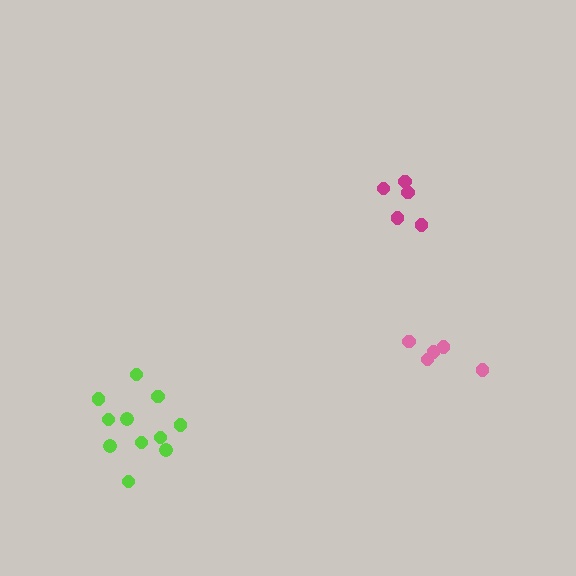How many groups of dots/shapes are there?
There are 3 groups.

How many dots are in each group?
Group 1: 5 dots, Group 2: 11 dots, Group 3: 5 dots (21 total).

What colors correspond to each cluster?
The clusters are colored: magenta, lime, pink.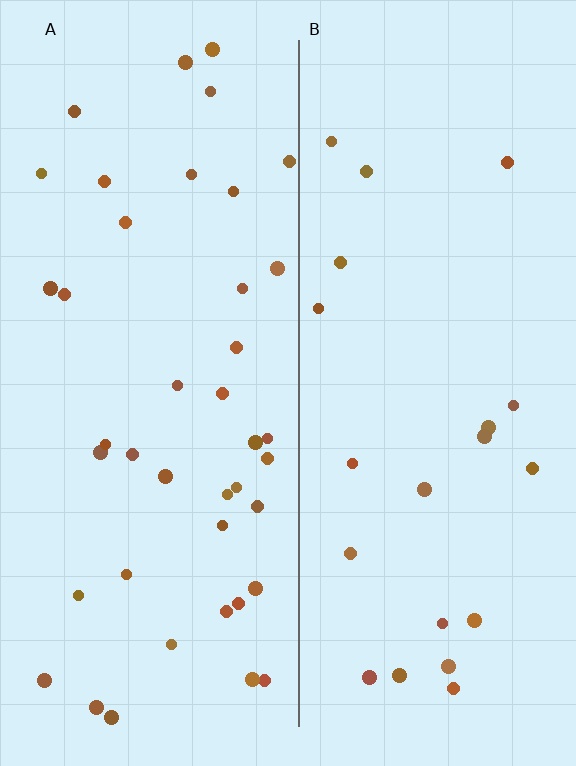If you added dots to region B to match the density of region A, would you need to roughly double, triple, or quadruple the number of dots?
Approximately double.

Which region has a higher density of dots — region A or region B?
A (the left).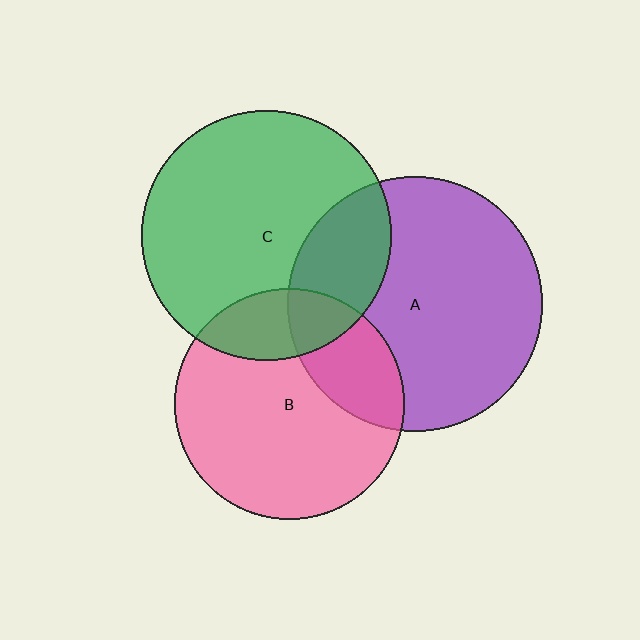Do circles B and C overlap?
Yes.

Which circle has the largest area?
Circle A (purple).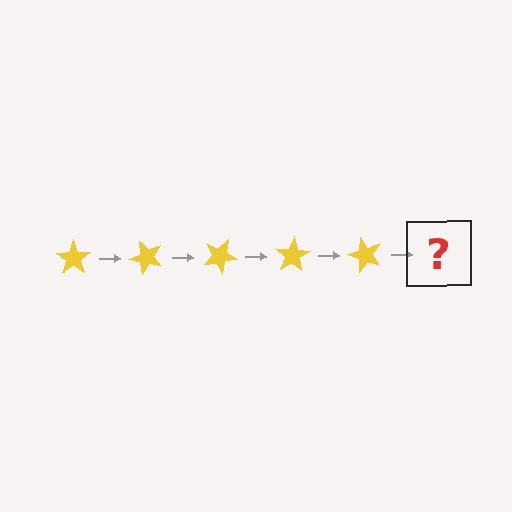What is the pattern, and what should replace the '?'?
The pattern is that the star rotates 50 degrees each step. The '?' should be a yellow star rotated 250 degrees.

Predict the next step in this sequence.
The next step is a yellow star rotated 250 degrees.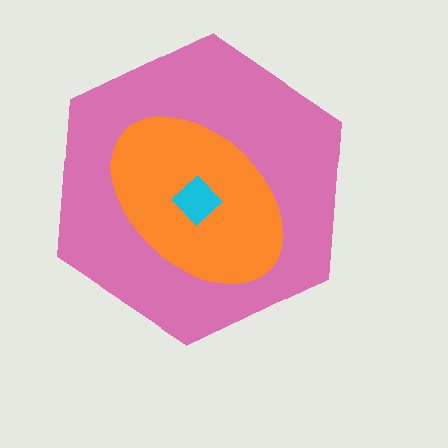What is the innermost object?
The cyan diamond.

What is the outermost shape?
The pink hexagon.